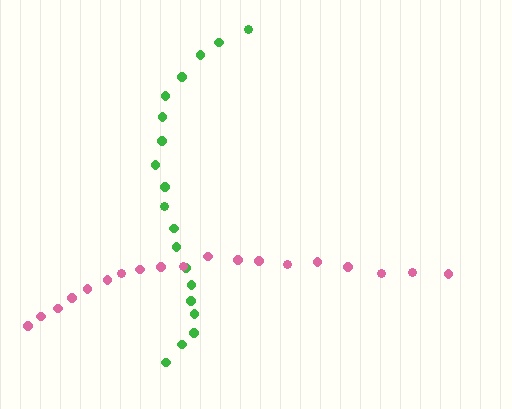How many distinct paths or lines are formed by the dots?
There are 2 distinct paths.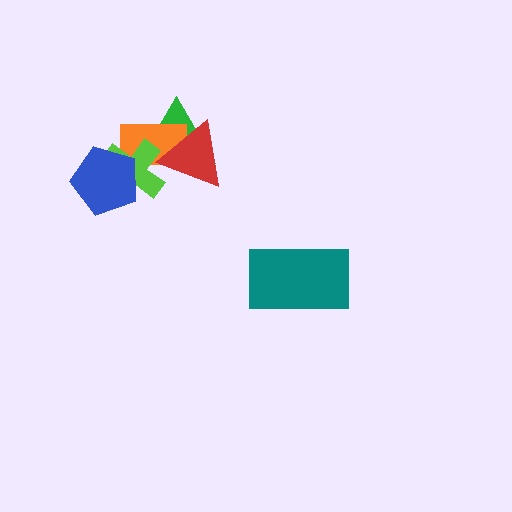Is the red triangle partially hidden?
No, no other shape covers it.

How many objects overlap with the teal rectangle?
0 objects overlap with the teal rectangle.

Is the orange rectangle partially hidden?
Yes, it is partially covered by another shape.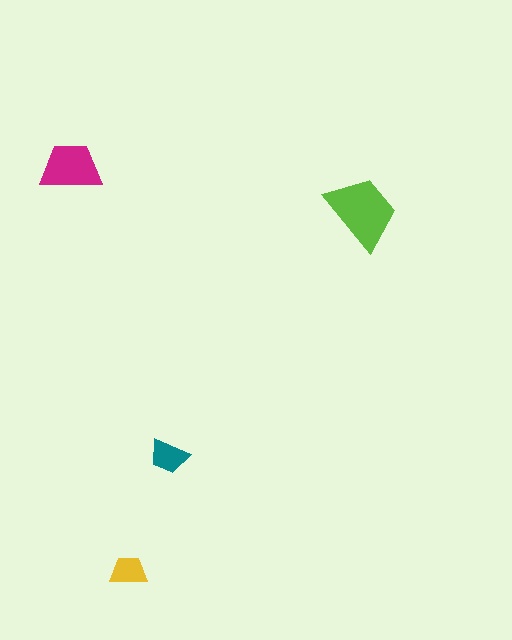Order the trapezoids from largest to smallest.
the lime one, the magenta one, the teal one, the yellow one.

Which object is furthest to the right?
The lime trapezoid is rightmost.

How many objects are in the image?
There are 4 objects in the image.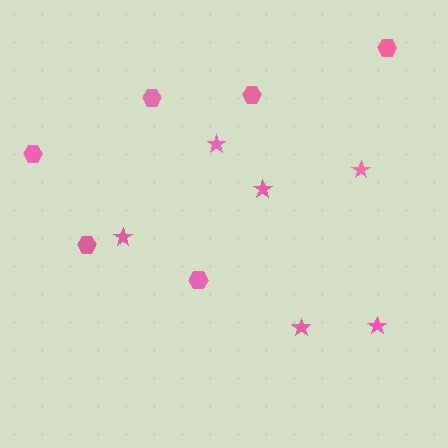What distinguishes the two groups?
There are 2 groups: one group of stars (6) and one group of hexagons (6).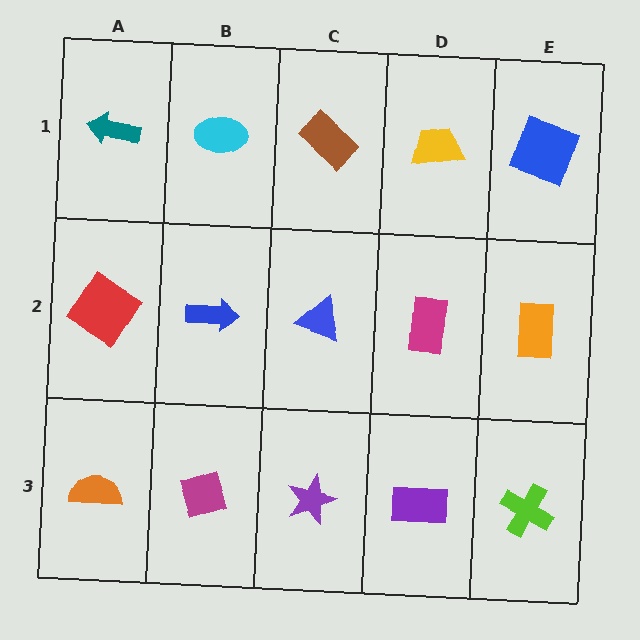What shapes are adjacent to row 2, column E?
A blue square (row 1, column E), a lime cross (row 3, column E), a magenta rectangle (row 2, column D).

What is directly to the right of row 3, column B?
A purple star.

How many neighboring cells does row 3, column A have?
2.